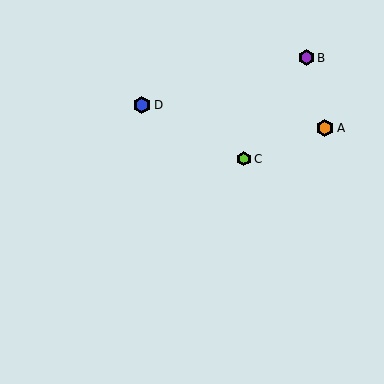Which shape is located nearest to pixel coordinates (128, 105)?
The blue hexagon (labeled D) at (142, 105) is nearest to that location.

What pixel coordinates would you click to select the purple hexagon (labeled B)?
Click at (306, 58) to select the purple hexagon B.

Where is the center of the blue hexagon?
The center of the blue hexagon is at (142, 105).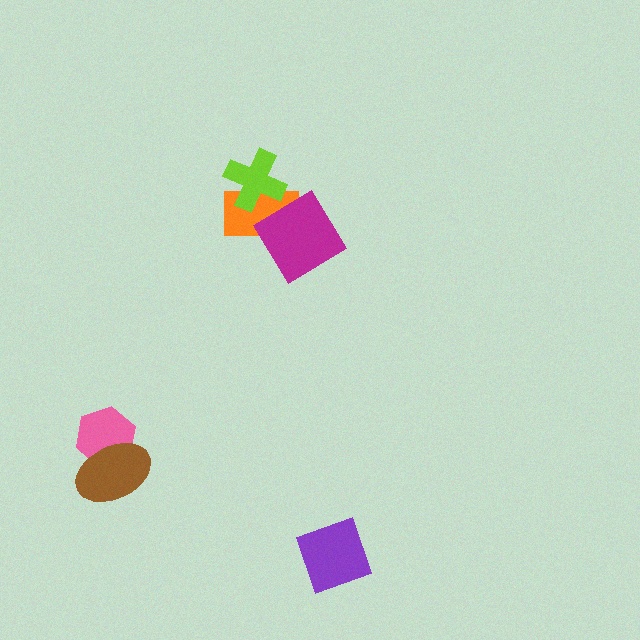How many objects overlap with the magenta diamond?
1 object overlaps with the magenta diamond.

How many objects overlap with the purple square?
0 objects overlap with the purple square.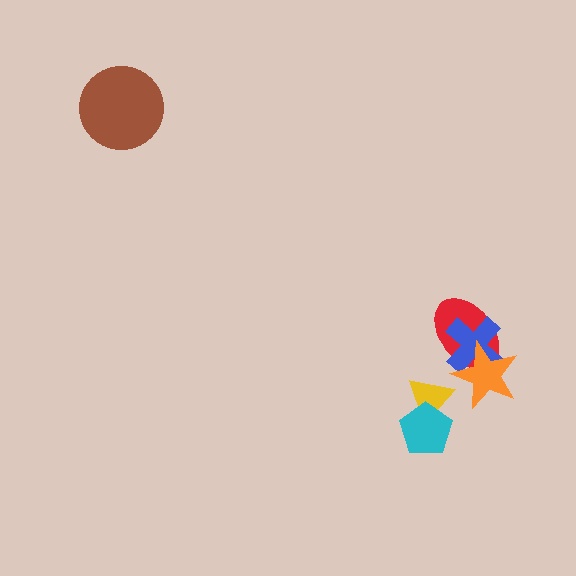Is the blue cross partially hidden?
Yes, it is partially covered by another shape.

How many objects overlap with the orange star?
2 objects overlap with the orange star.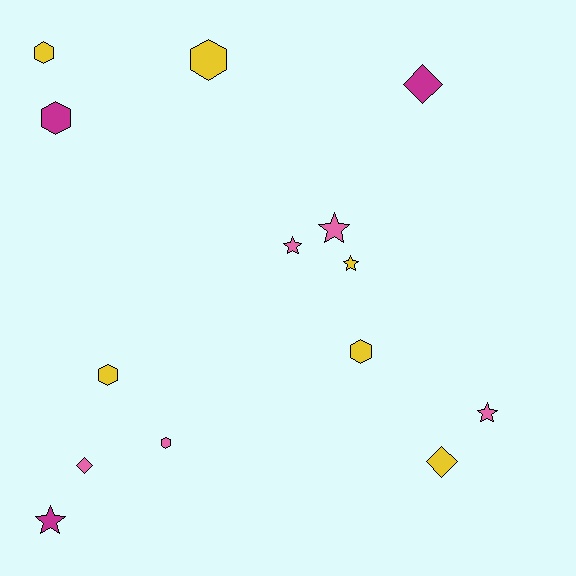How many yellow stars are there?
There is 1 yellow star.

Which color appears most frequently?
Yellow, with 6 objects.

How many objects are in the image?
There are 14 objects.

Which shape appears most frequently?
Hexagon, with 6 objects.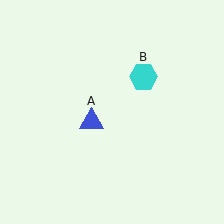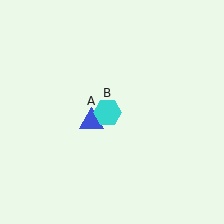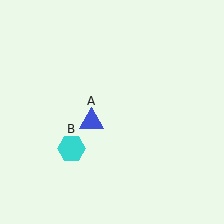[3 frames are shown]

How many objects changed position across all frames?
1 object changed position: cyan hexagon (object B).